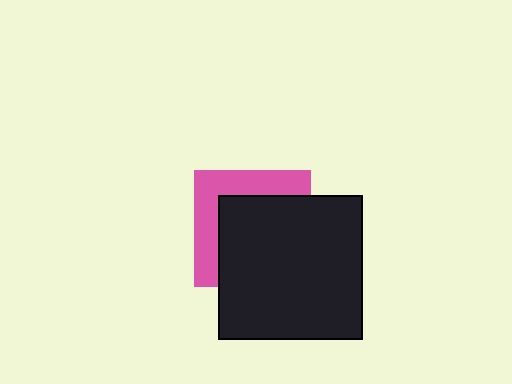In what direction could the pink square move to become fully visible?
The pink square could move toward the upper-left. That would shift it out from behind the black square entirely.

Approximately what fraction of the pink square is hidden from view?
Roughly 62% of the pink square is hidden behind the black square.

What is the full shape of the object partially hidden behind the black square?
The partially hidden object is a pink square.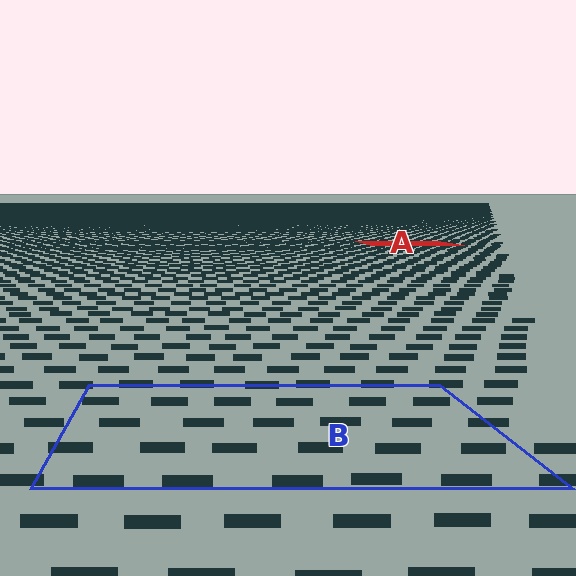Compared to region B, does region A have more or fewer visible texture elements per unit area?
Region A has more texture elements per unit area — they are packed more densely because it is farther away.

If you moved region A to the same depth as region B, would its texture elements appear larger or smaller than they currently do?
They would appear larger. At a closer depth, the same texture elements are projected at a bigger on-screen size.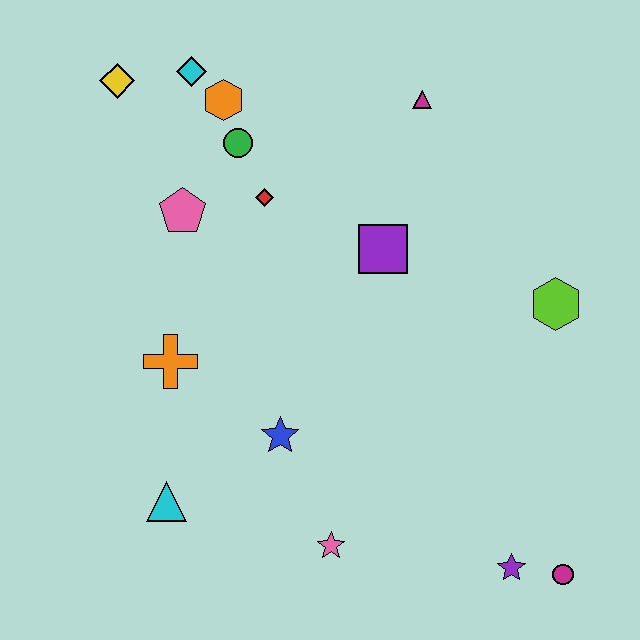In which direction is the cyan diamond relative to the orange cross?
The cyan diamond is above the orange cross.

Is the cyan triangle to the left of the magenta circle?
Yes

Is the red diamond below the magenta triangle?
Yes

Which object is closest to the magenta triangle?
The purple square is closest to the magenta triangle.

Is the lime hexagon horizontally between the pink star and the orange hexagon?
No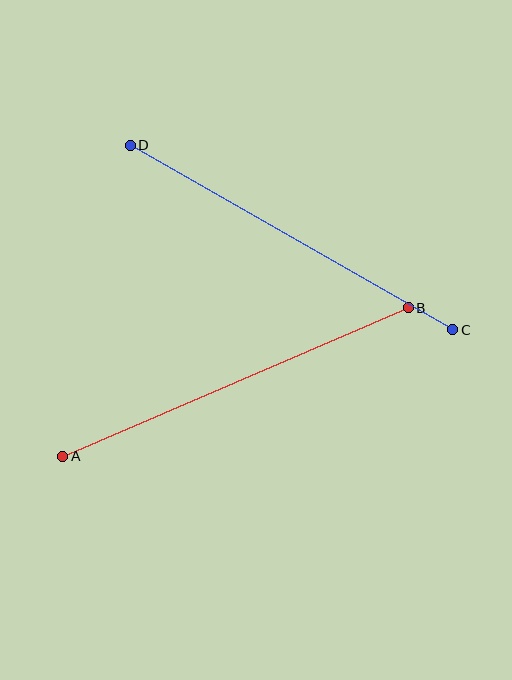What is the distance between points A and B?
The distance is approximately 376 pixels.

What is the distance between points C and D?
The distance is approximately 372 pixels.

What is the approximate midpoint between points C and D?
The midpoint is at approximately (291, 238) pixels.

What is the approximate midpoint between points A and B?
The midpoint is at approximately (235, 382) pixels.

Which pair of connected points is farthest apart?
Points A and B are farthest apart.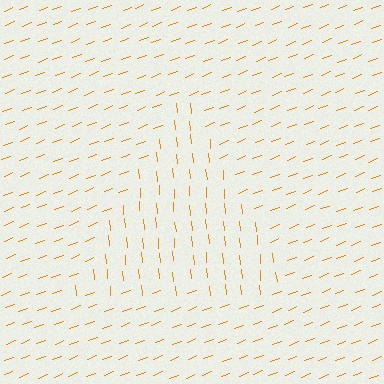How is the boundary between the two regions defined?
The boundary is defined purely by a change in line orientation (approximately 73 degrees difference). All lines are the same color and thickness.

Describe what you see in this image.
The image is filled with small orange line segments. A triangle region in the image has lines oriented differently from the surrounding lines, creating a visible texture boundary.